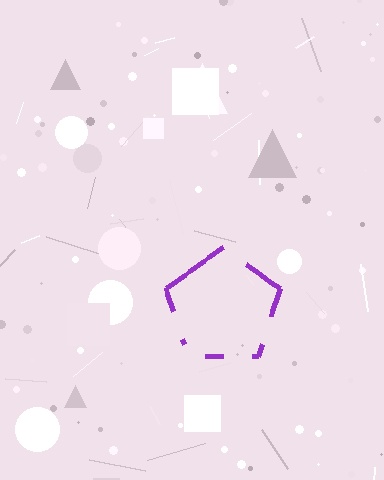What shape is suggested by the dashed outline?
The dashed outline suggests a pentagon.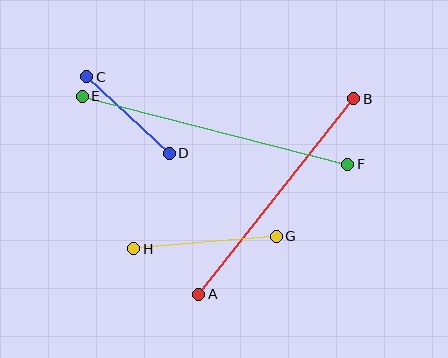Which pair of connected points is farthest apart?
Points E and F are farthest apart.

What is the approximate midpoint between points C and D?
The midpoint is at approximately (128, 115) pixels.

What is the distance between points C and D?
The distance is approximately 112 pixels.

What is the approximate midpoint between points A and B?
The midpoint is at approximately (276, 197) pixels.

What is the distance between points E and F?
The distance is approximately 274 pixels.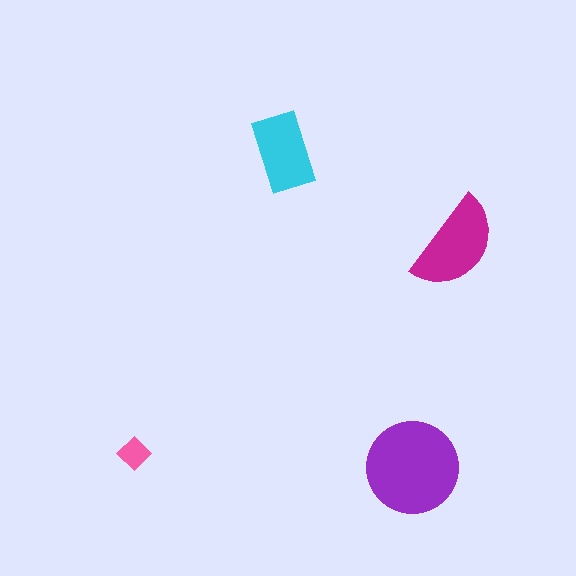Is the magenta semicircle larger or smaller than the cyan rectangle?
Larger.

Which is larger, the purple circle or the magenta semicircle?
The purple circle.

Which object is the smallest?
The pink diamond.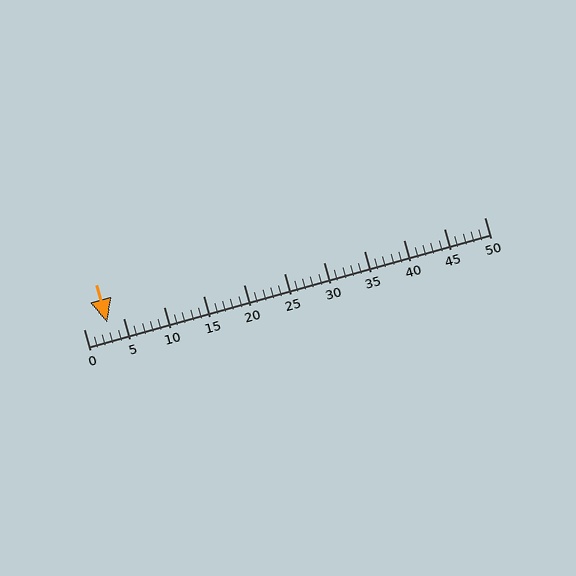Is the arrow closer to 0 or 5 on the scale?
The arrow is closer to 5.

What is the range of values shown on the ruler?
The ruler shows values from 0 to 50.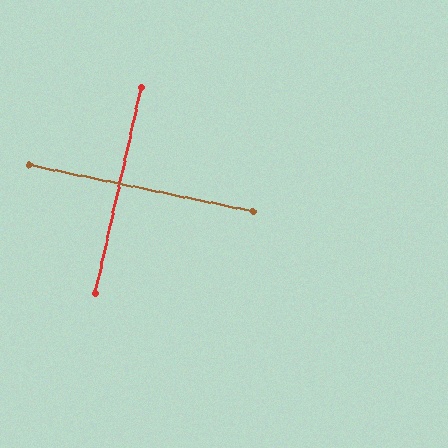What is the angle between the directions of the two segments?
Approximately 89 degrees.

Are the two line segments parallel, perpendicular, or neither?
Perpendicular — they meet at approximately 89°.